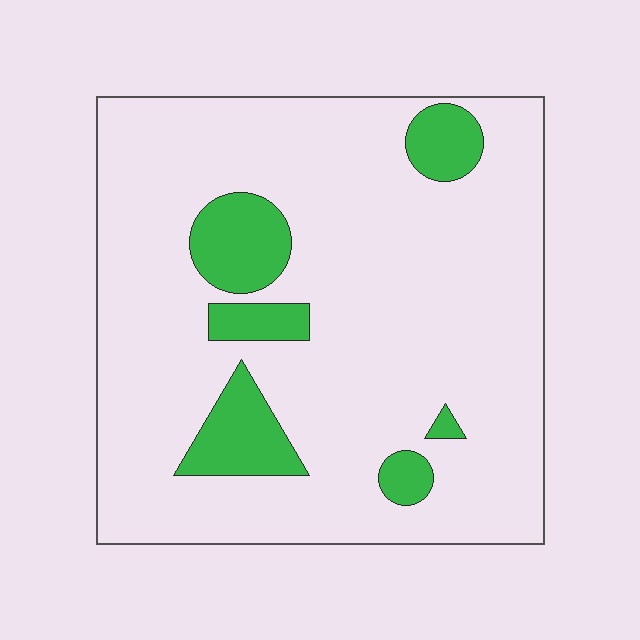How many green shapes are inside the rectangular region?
6.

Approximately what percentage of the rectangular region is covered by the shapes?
Approximately 15%.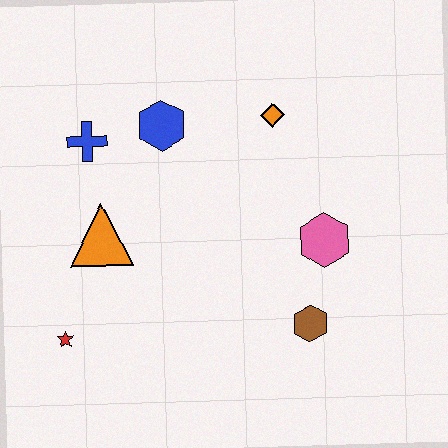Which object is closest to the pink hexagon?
The brown hexagon is closest to the pink hexagon.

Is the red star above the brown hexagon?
No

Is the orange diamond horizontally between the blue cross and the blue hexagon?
No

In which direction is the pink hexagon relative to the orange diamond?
The pink hexagon is below the orange diamond.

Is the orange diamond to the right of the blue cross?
Yes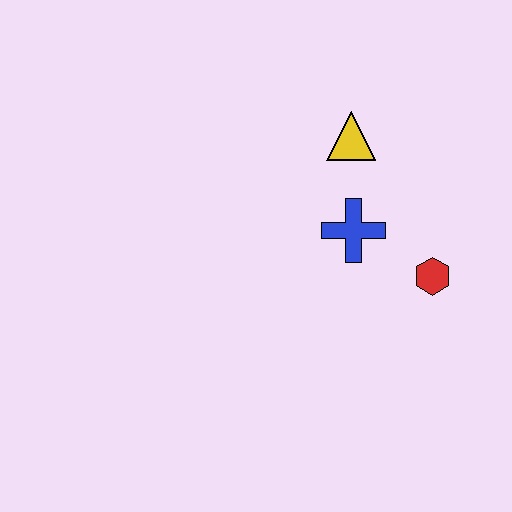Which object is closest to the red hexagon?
The blue cross is closest to the red hexagon.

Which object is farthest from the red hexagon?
The yellow triangle is farthest from the red hexagon.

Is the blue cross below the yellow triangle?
Yes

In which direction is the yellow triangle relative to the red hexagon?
The yellow triangle is above the red hexagon.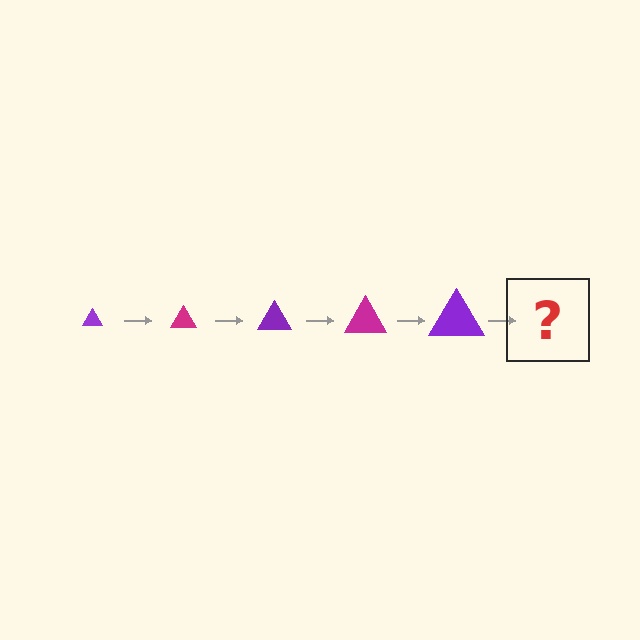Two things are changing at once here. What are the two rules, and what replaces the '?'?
The two rules are that the triangle grows larger each step and the color cycles through purple and magenta. The '?' should be a magenta triangle, larger than the previous one.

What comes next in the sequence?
The next element should be a magenta triangle, larger than the previous one.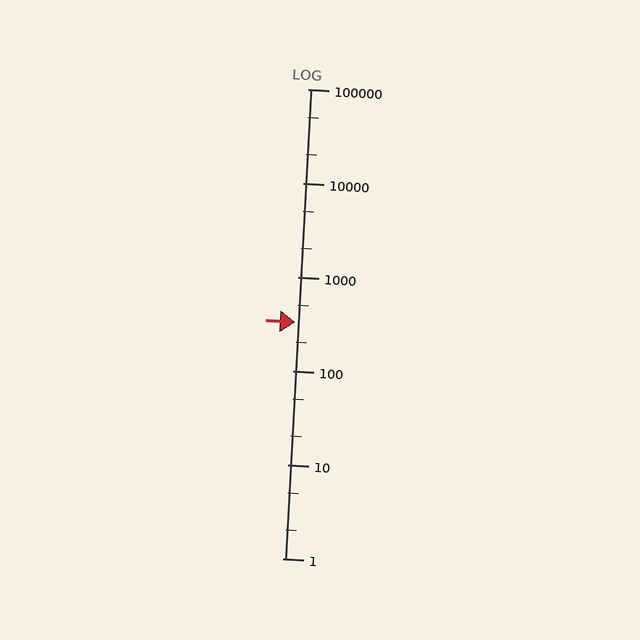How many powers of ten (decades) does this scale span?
The scale spans 5 decades, from 1 to 100000.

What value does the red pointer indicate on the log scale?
The pointer indicates approximately 330.